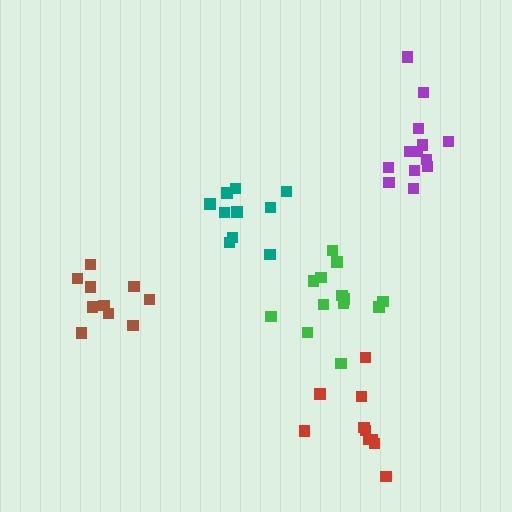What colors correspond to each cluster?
The clusters are colored: purple, red, brown, green, teal.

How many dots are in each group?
Group 1: 13 dots, Group 2: 10 dots, Group 3: 10 dots, Group 4: 13 dots, Group 5: 10 dots (56 total).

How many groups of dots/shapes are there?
There are 5 groups.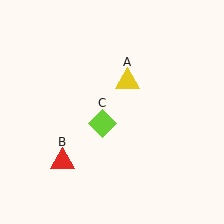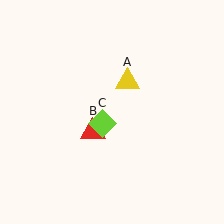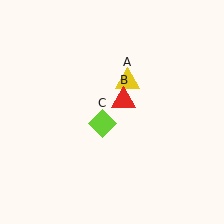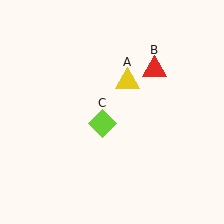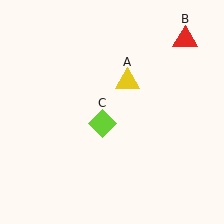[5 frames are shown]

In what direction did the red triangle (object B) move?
The red triangle (object B) moved up and to the right.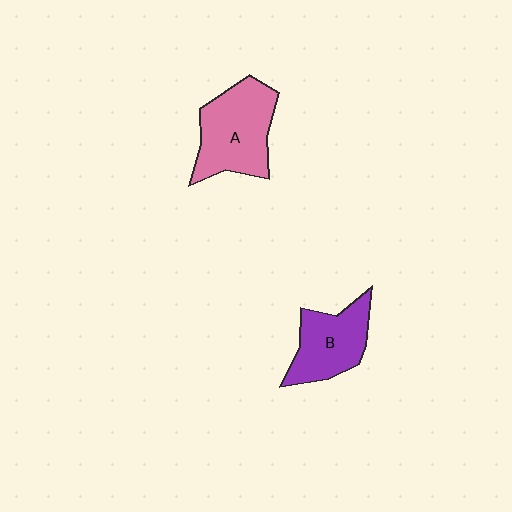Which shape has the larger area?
Shape A (pink).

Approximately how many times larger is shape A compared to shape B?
Approximately 1.3 times.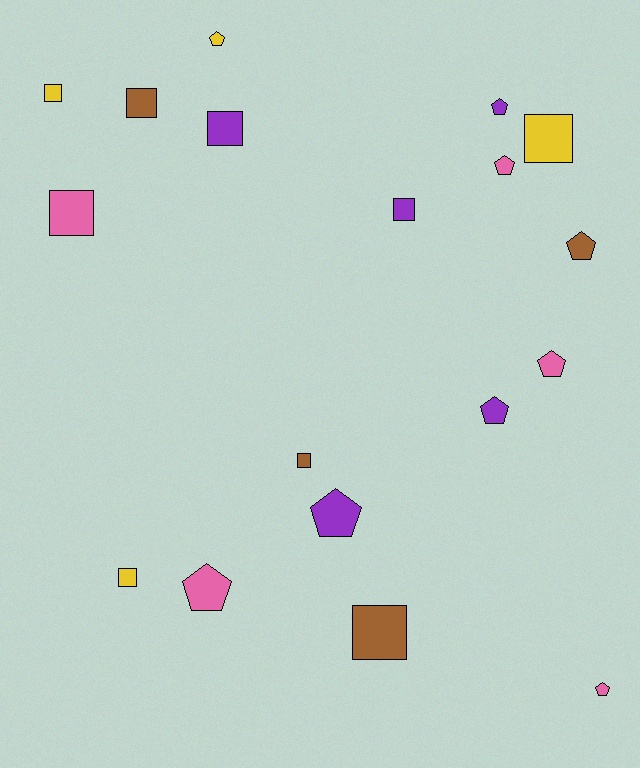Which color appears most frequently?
Pink, with 5 objects.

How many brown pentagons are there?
There is 1 brown pentagon.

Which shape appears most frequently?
Square, with 9 objects.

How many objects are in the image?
There are 18 objects.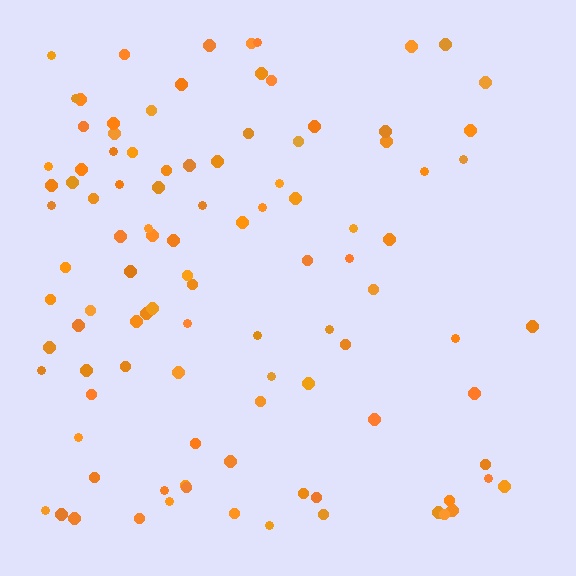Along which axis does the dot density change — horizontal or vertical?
Horizontal.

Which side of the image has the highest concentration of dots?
The left.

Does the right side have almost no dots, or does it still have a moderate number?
Still a moderate number, just noticeably fewer than the left.